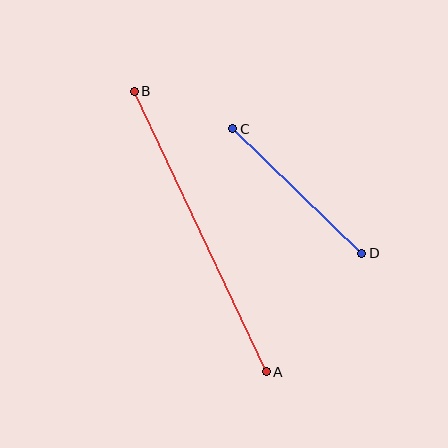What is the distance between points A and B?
The distance is approximately 310 pixels.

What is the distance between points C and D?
The distance is approximately 179 pixels.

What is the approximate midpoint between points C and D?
The midpoint is at approximately (297, 191) pixels.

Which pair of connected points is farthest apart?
Points A and B are farthest apart.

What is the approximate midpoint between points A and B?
The midpoint is at approximately (200, 231) pixels.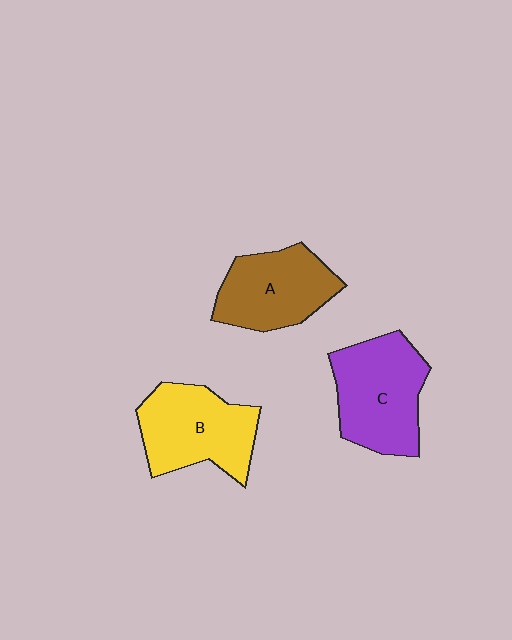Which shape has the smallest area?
Shape A (brown).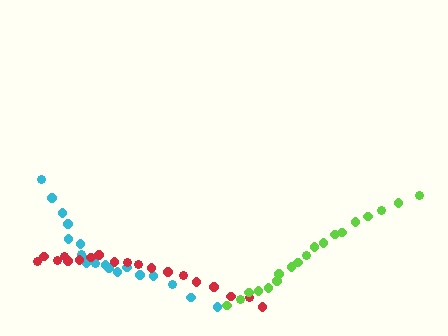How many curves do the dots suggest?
There are 3 distinct paths.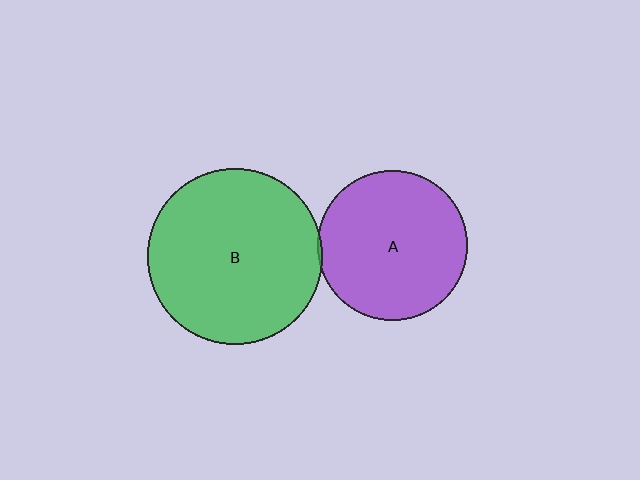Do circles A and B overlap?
Yes.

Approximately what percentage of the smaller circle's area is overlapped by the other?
Approximately 5%.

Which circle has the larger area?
Circle B (green).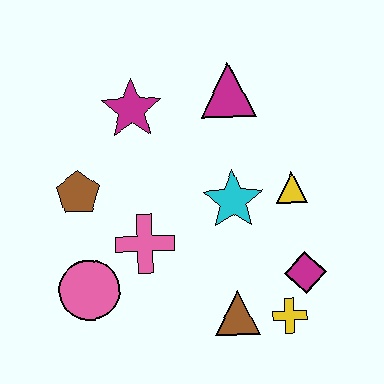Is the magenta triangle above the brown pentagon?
Yes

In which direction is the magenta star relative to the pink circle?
The magenta star is above the pink circle.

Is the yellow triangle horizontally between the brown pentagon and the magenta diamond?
Yes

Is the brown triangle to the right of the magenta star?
Yes